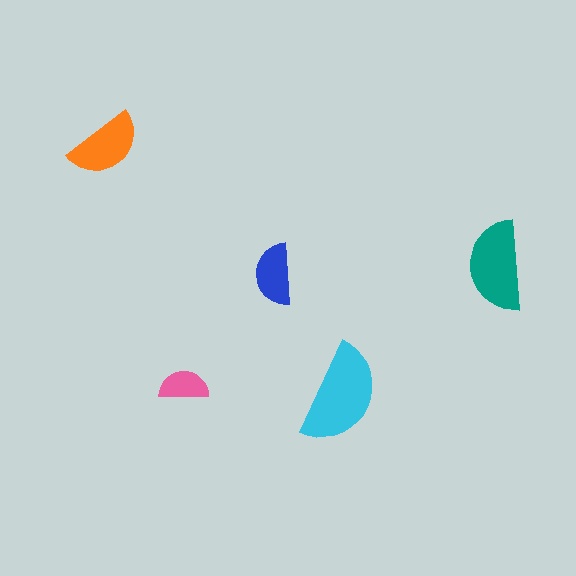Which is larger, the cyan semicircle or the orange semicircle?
The cyan one.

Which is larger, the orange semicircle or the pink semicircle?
The orange one.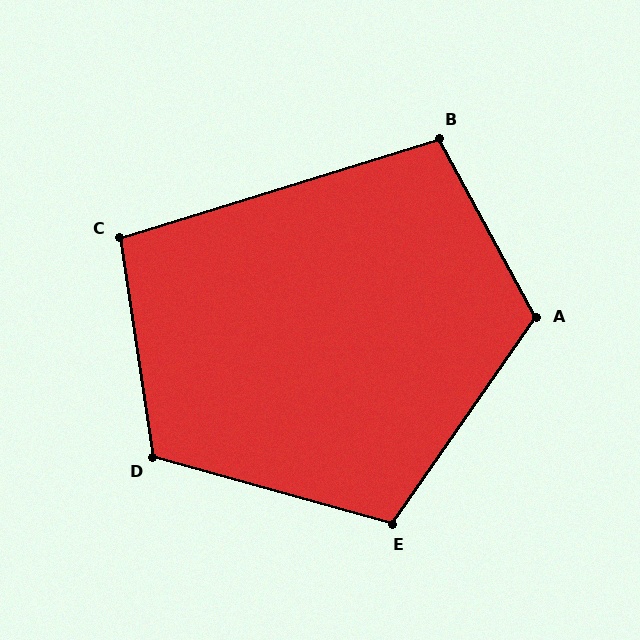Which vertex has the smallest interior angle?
C, at approximately 99 degrees.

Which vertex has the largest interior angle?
A, at approximately 116 degrees.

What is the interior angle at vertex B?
Approximately 101 degrees (obtuse).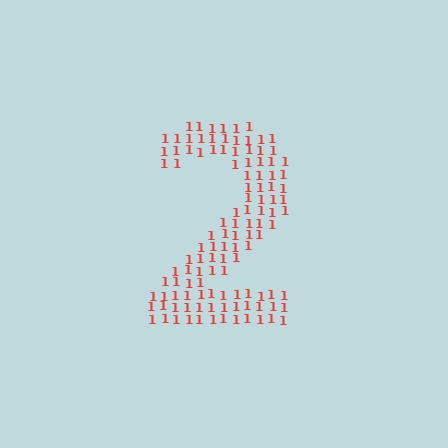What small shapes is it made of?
It is made of small digit 1's.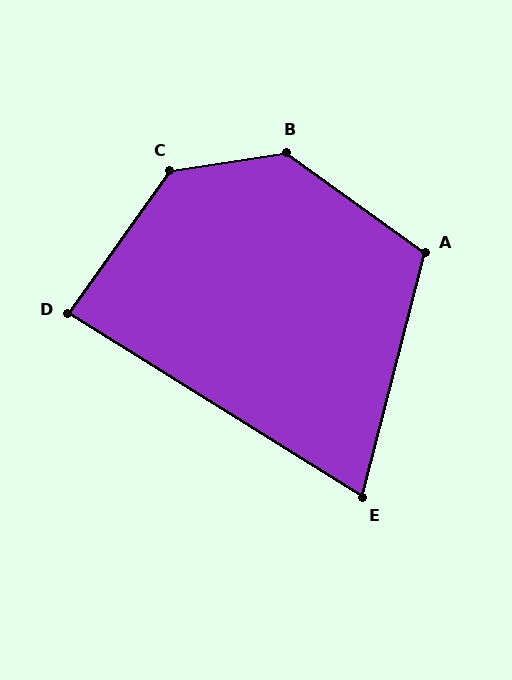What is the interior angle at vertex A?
Approximately 112 degrees (obtuse).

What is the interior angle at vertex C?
Approximately 135 degrees (obtuse).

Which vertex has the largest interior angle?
B, at approximately 135 degrees.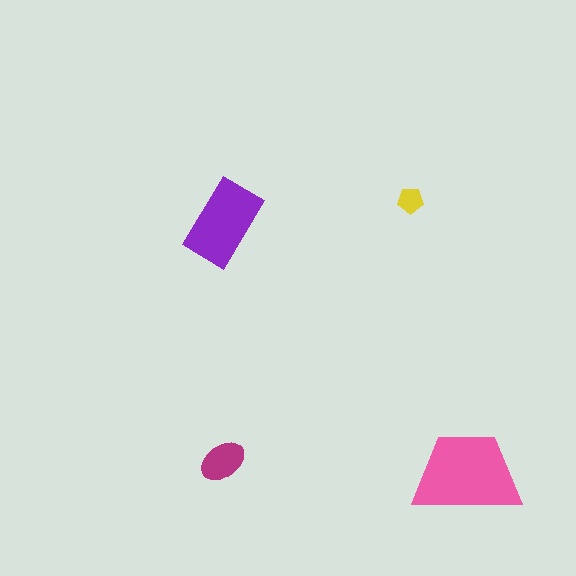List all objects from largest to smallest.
The pink trapezoid, the purple rectangle, the magenta ellipse, the yellow pentagon.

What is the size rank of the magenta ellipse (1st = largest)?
3rd.